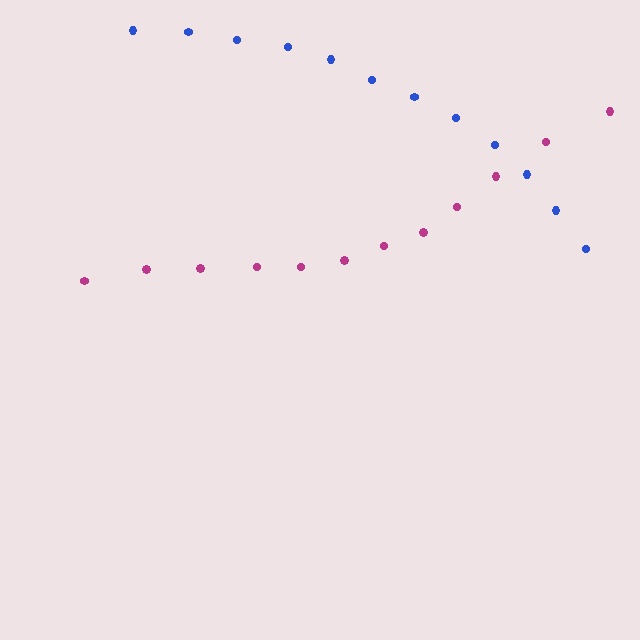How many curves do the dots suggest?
There are 2 distinct paths.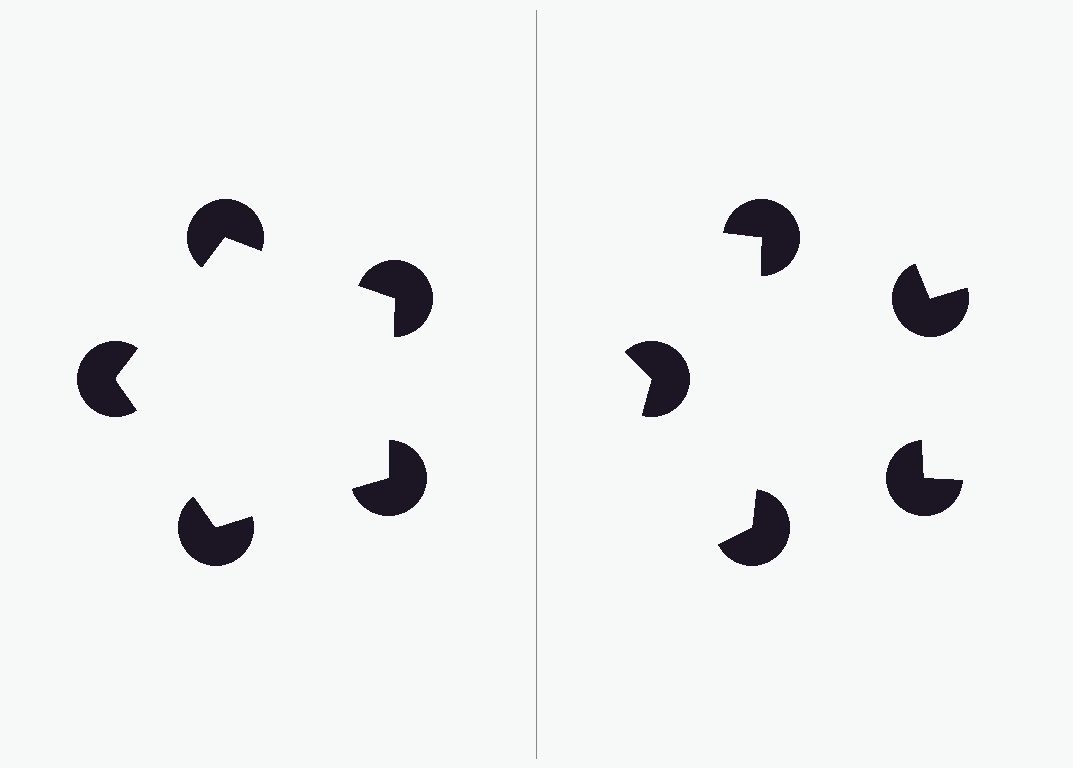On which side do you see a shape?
An illusory pentagon appears on the left side. On the right side the wedge cuts are rotated, so no coherent shape forms.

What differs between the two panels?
The pac-man discs are positioned identically on both sides; only the wedge orientations differ. On the left they align to a pentagon; on the right they are misaligned.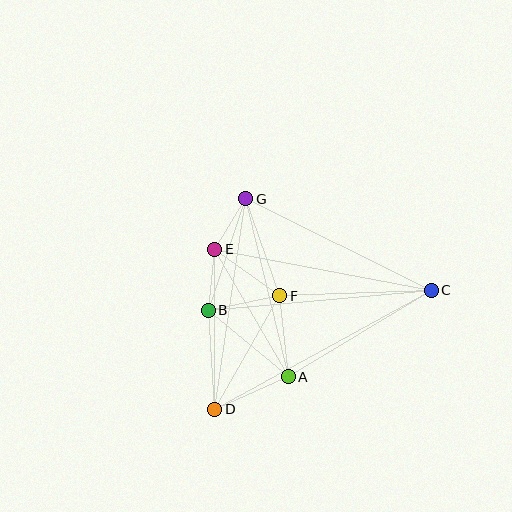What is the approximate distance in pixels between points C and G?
The distance between C and G is approximately 207 pixels.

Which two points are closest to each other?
Points E and G are closest to each other.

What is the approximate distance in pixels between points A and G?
The distance between A and G is approximately 183 pixels.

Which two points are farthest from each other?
Points C and D are farthest from each other.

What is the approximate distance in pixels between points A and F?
The distance between A and F is approximately 82 pixels.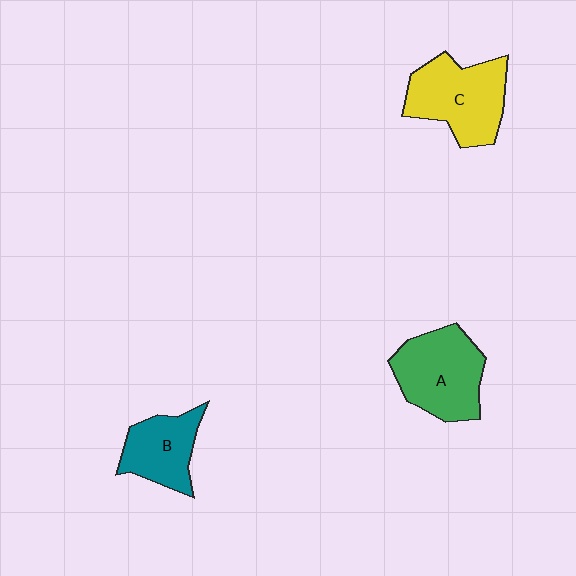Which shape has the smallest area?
Shape B (teal).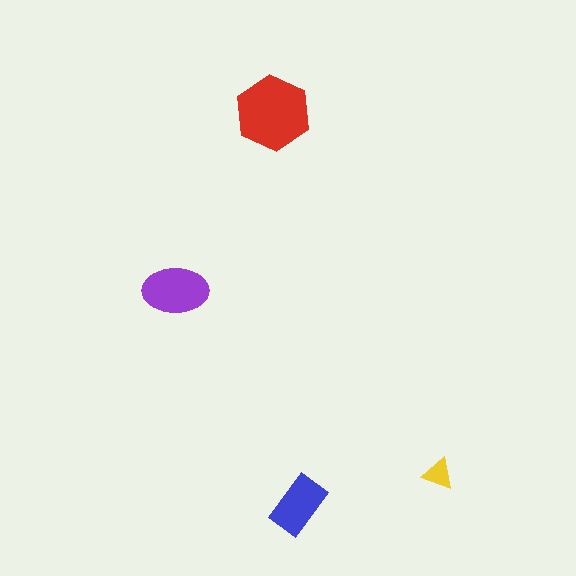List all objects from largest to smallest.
The red hexagon, the purple ellipse, the blue rectangle, the yellow triangle.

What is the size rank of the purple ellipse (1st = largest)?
2nd.